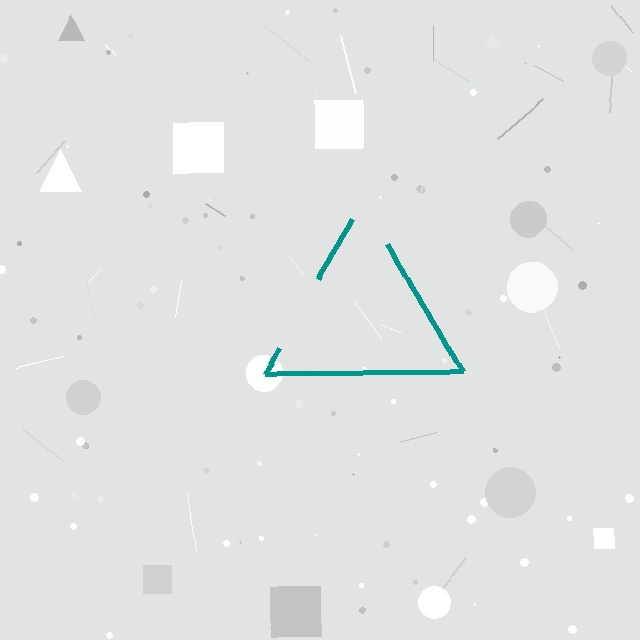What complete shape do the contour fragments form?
The contour fragments form a triangle.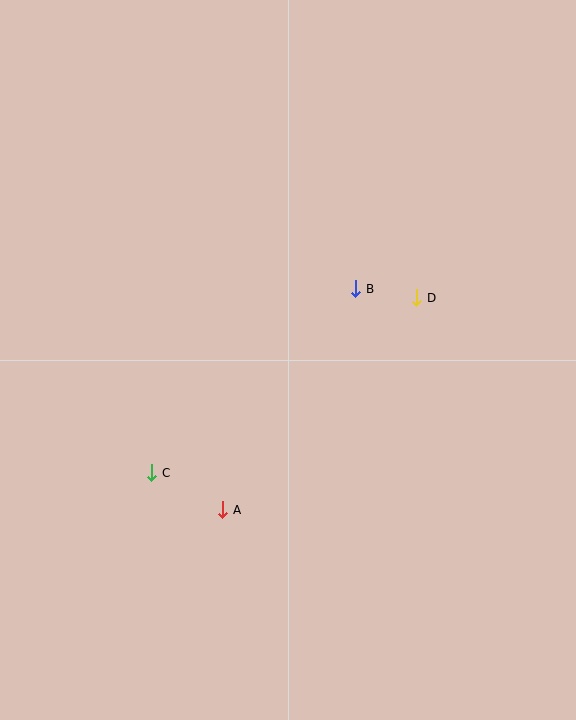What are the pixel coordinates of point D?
Point D is at (417, 298).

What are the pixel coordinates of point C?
Point C is at (152, 473).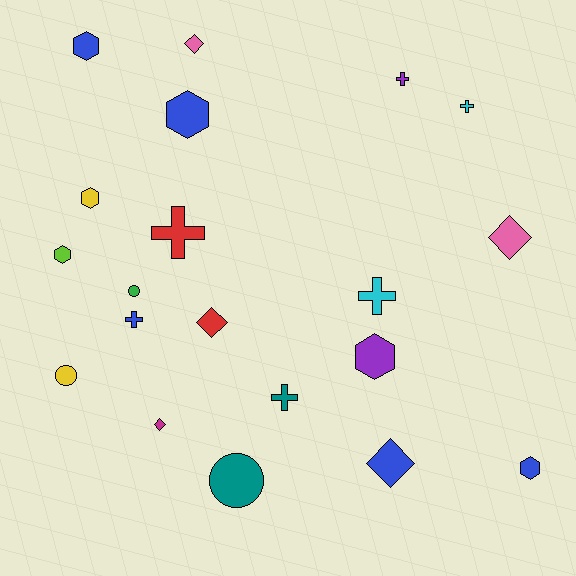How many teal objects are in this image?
There are 2 teal objects.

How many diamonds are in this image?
There are 5 diamonds.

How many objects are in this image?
There are 20 objects.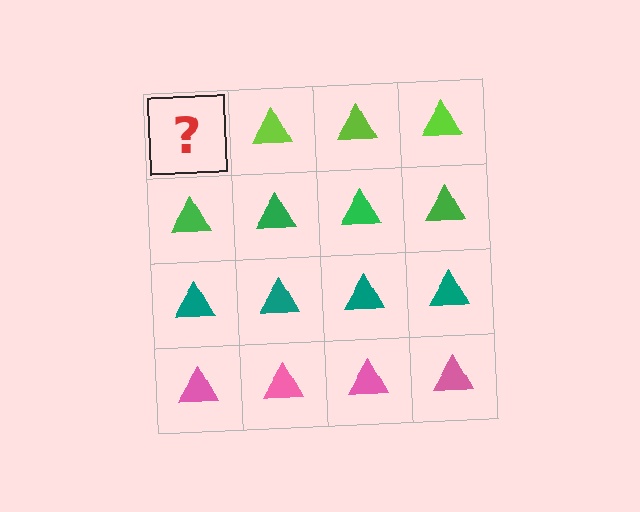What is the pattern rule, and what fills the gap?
The rule is that each row has a consistent color. The gap should be filled with a lime triangle.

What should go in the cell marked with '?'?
The missing cell should contain a lime triangle.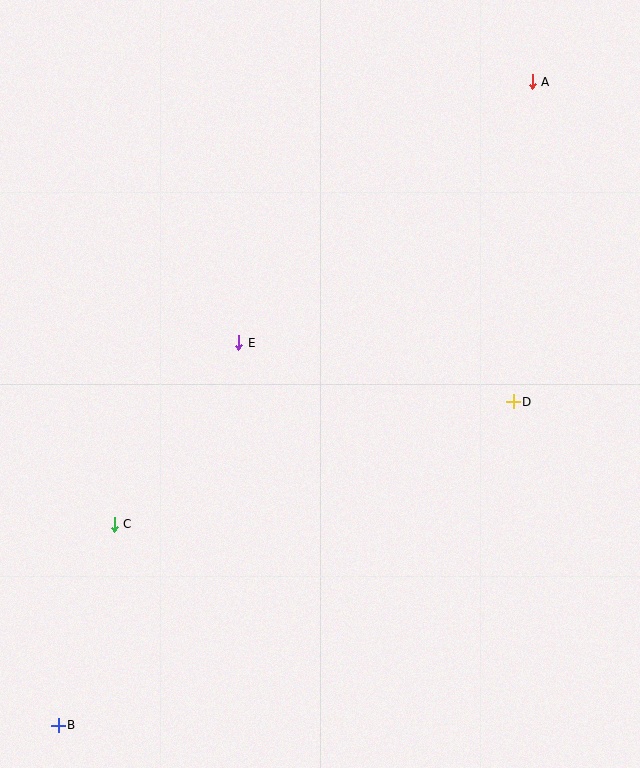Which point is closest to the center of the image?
Point E at (239, 343) is closest to the center.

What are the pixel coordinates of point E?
Point E is at (239, 343).